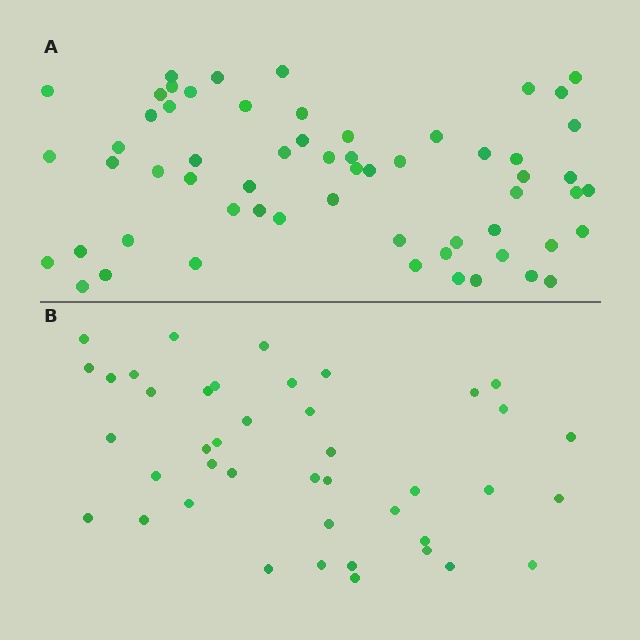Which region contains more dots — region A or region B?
Region A (the top region) has more dots.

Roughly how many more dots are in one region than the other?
Region A has approximately 20 more dots than region B.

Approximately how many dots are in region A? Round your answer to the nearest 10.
About 60 dots.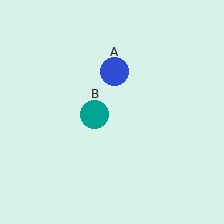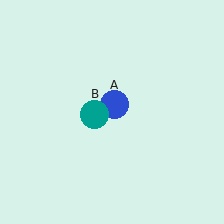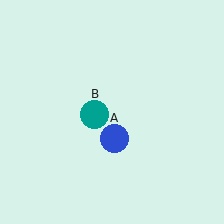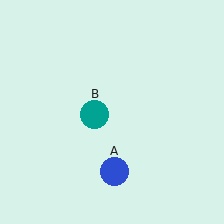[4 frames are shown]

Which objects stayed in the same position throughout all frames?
Teal circle (object B) remained stationary.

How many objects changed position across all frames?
1 object changed position: blue circle (object A).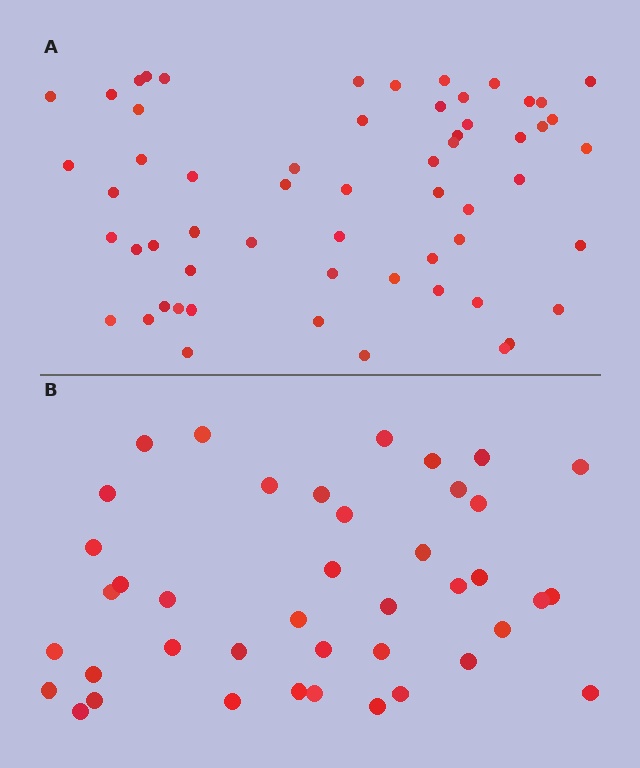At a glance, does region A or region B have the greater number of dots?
Region A (the top region) has more dots.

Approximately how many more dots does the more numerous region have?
Region A has approximately 20 more dots than region B.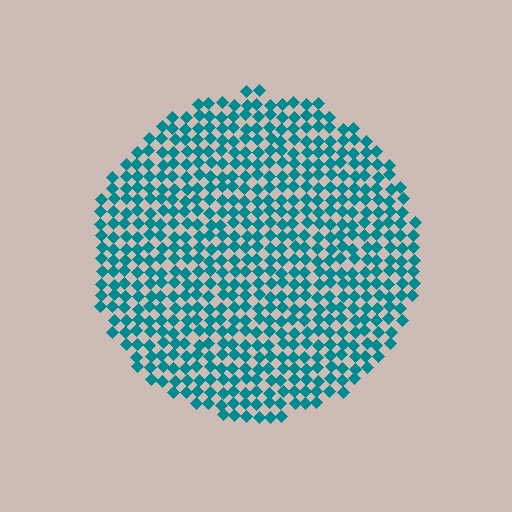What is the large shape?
The large shape is a circle.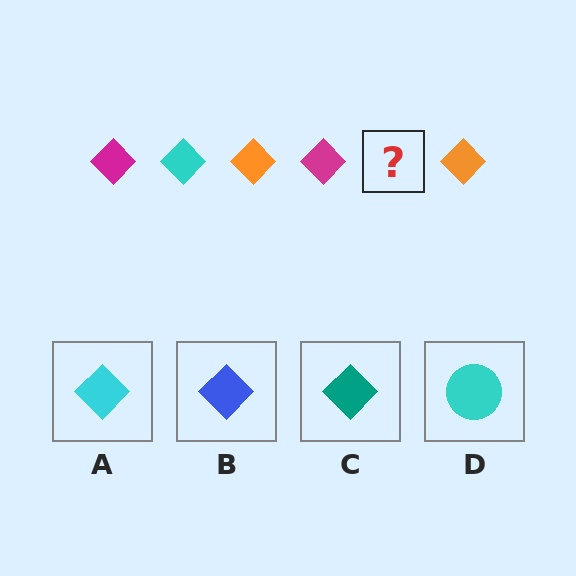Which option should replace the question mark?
Option A.